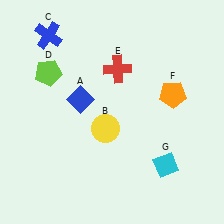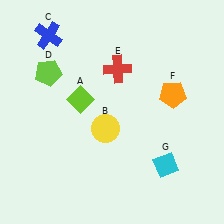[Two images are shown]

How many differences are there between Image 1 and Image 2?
There is 1 difference between the two images.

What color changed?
The diamond (A) changed from blue in Image 1 to lime in Image 2.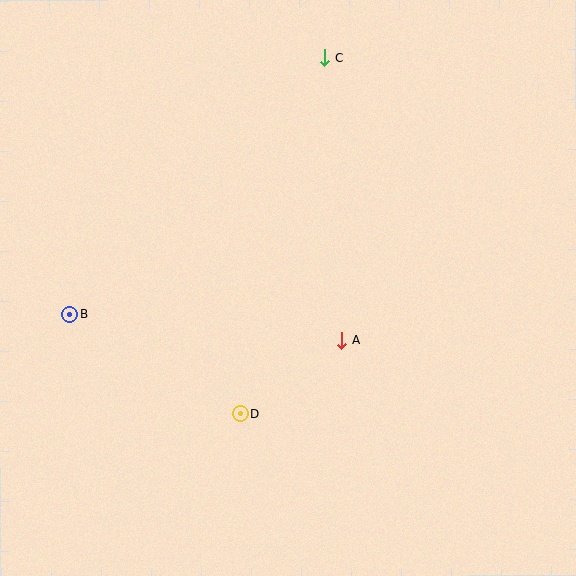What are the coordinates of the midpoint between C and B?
The midpoint between C and B is at (197, 186).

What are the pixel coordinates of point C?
Point C is at (325, 57).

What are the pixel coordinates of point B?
Point B is at (70, 314).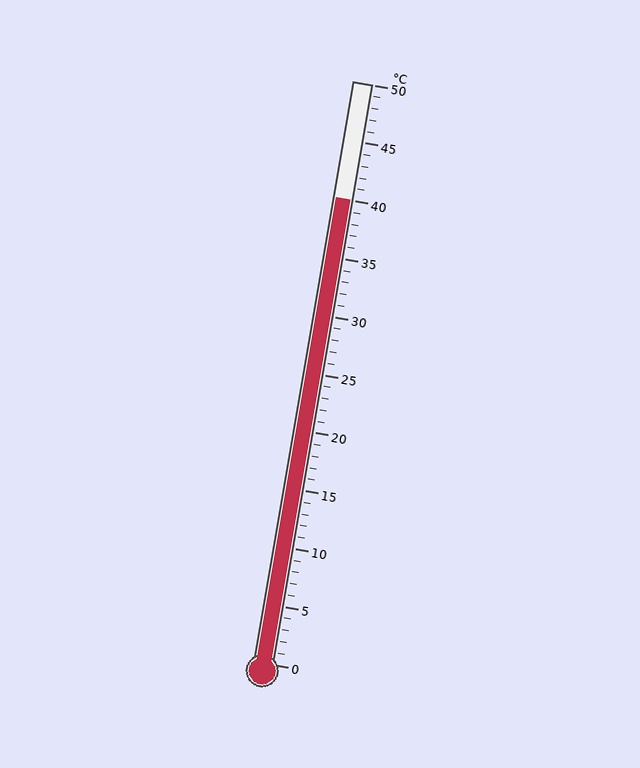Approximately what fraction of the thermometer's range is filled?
The thermometer is filled to approximately 80% of its range.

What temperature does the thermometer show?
The thermometer shows approximately 40°C.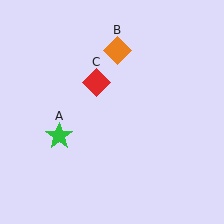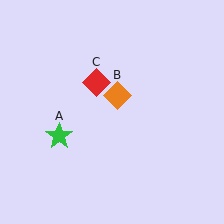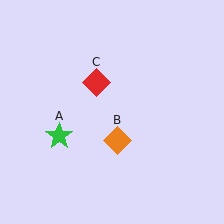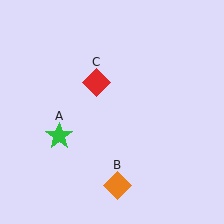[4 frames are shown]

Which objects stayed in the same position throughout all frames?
Green star (object A) and red diamond (object C) remained stationary.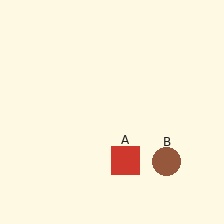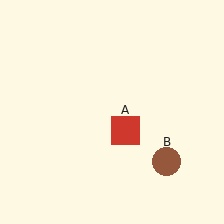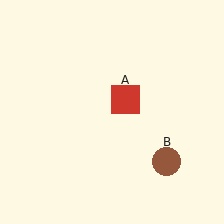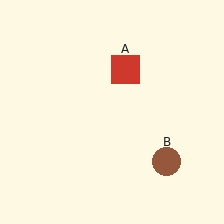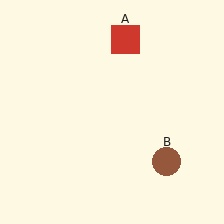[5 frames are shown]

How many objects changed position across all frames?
1 object changed position: red square (object A).